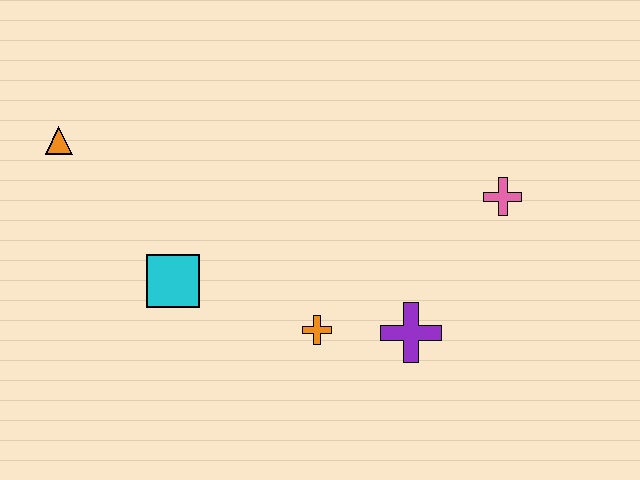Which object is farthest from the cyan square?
The pink cross is farthest from the cyan square.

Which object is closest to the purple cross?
The orange cross is closest to the purple cross.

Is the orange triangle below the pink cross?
No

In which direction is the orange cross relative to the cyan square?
The orange cross is to the right of the cyan square.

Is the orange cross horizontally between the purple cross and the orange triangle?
Yes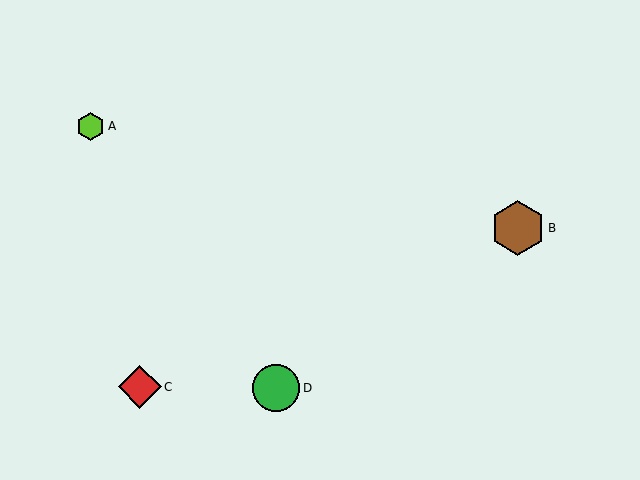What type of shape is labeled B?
Shape B is a brown hexagon.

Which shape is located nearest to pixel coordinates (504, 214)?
The brown hexagon (labeled B) at (518, 228) is nearest to that location.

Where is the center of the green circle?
The center of the green circle is at (276, 388).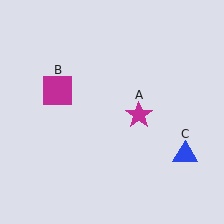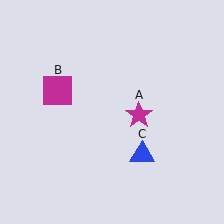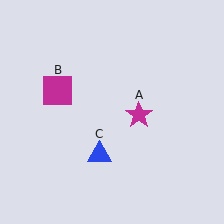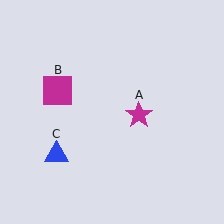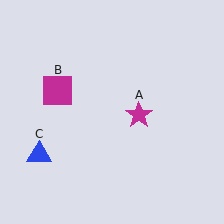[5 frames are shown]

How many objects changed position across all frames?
1 object changed position: blue triangle (object C).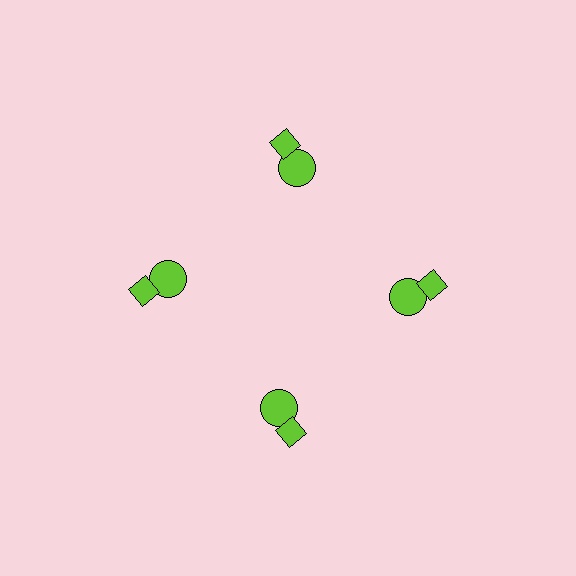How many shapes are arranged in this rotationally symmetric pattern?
There are 8 shapes, arranged in 4 groups of 2.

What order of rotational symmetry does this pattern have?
This pattern has 4-fold rotational symmetry.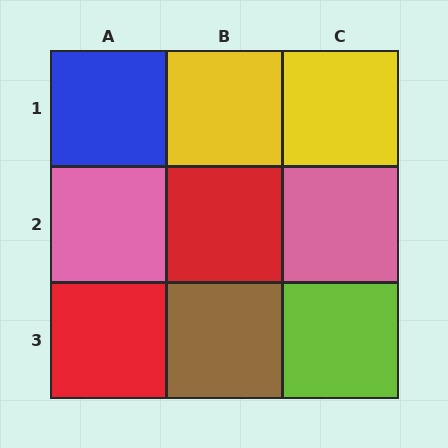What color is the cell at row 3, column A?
Red.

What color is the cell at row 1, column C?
Yellow.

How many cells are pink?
2 cells are pink.